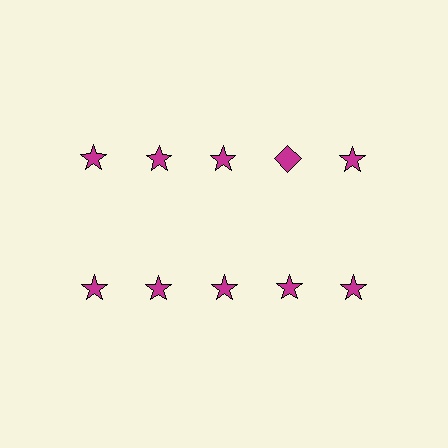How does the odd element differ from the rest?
It has a different shape: diamond instead of star.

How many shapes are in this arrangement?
There are 10 shapes arranged in a grid pattern.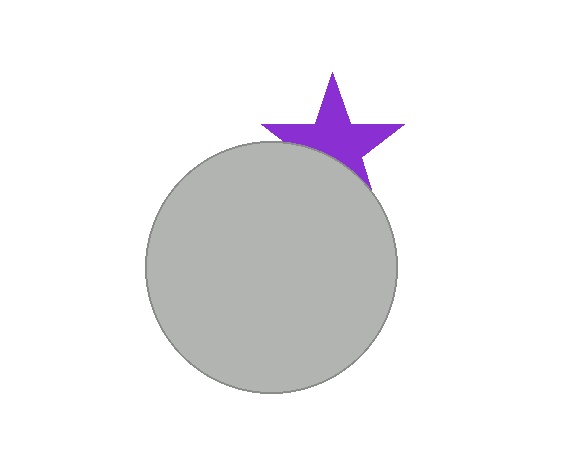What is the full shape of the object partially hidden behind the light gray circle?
The partially hidden object is a purple star.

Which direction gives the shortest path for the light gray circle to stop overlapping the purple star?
Moving down gives the shortest separation.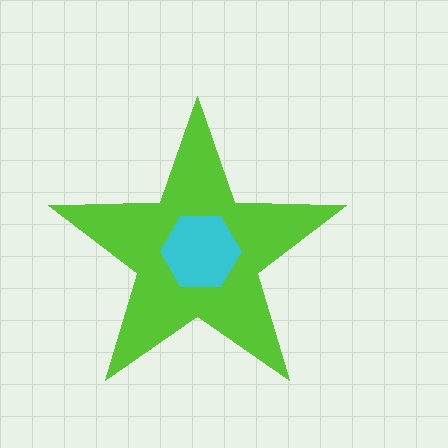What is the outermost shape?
The lime star.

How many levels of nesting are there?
2.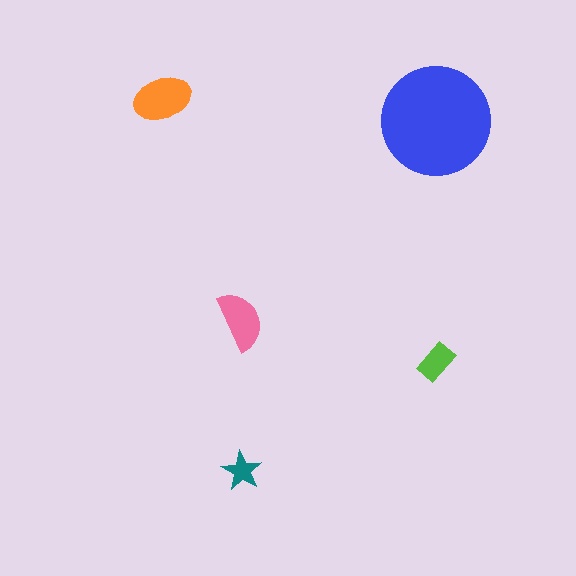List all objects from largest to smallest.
The blue circle, the orange ellipse, the pink semicircle, the lime rectangle, the teal star.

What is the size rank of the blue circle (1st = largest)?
1st.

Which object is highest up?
The orange ellipse is topmost.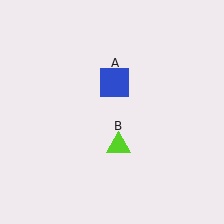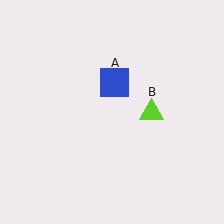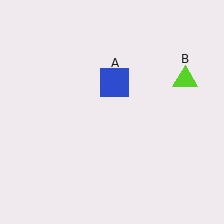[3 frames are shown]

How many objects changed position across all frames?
1 object changed position: lime triangle (object B).